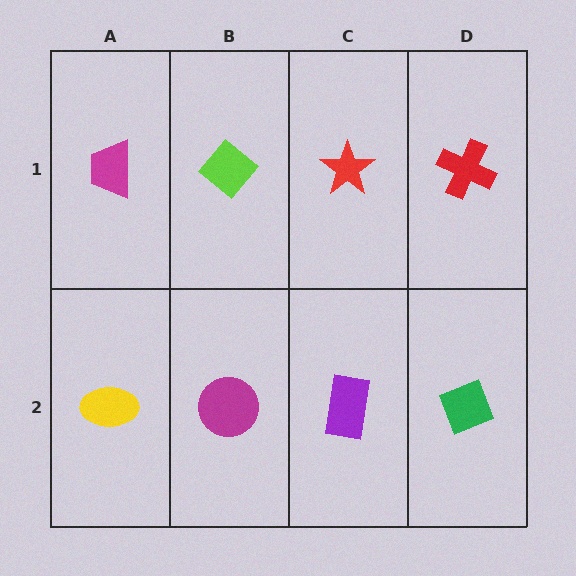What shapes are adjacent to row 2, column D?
A red cross (row 1, column D), a purple rectangle (row 2, column C).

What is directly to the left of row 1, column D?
A red star.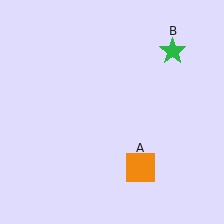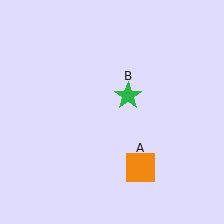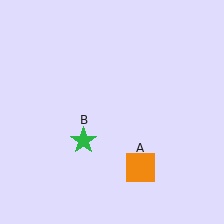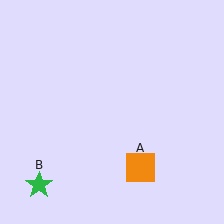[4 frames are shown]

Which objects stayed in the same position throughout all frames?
Orange square (object A) remained stationary.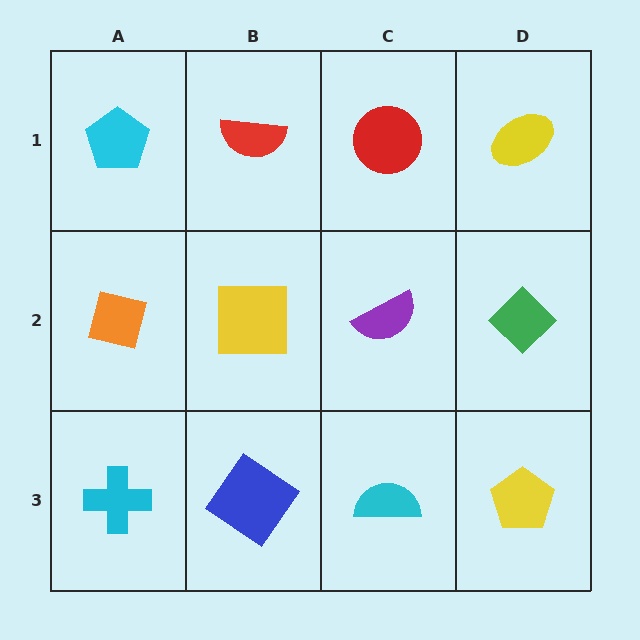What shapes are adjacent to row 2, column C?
A red circle (row 1, column C), a cyan semicircle (row 3, column C), a yellow square (row 2, column B), a green diamond (row 2, column D).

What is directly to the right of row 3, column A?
A blue diamond.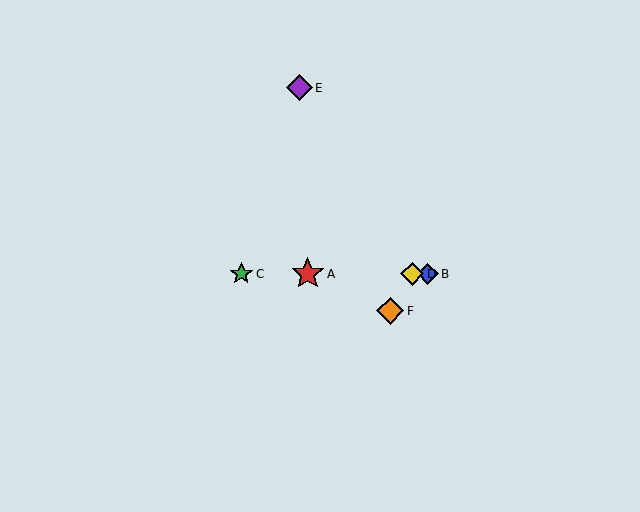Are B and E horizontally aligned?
No, B is at y≈274 and E is at y≈88.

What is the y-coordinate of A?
Object A is at y≈274.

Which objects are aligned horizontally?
Objects A, B, C, D are aligned horizontally.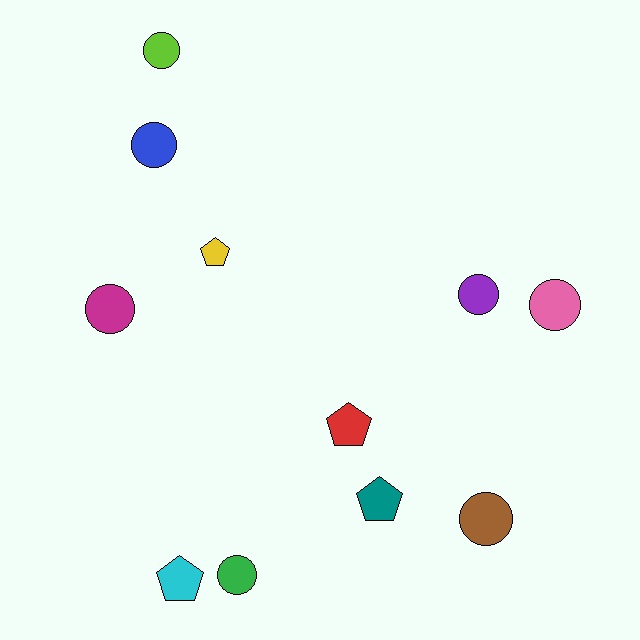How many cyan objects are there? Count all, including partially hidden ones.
There is 1 cyan object.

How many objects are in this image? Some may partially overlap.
There are 11 objects.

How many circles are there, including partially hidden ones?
There are 7 circles.